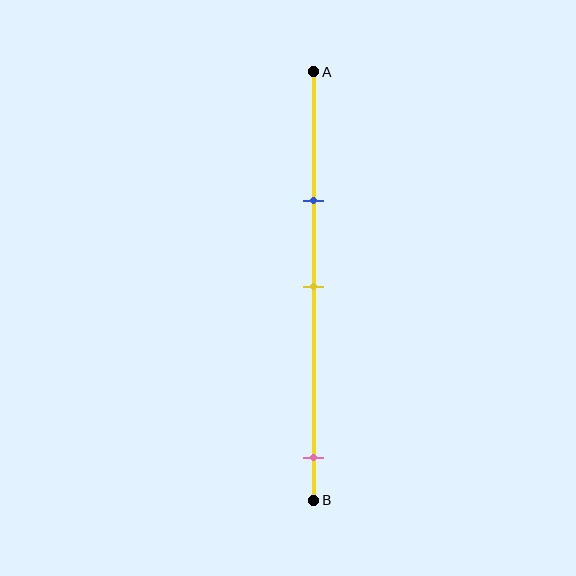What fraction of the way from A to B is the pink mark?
The pink mark is approximately 90% (0.9) of the way from A to B.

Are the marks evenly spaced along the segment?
No, the marks are not evenly spaced.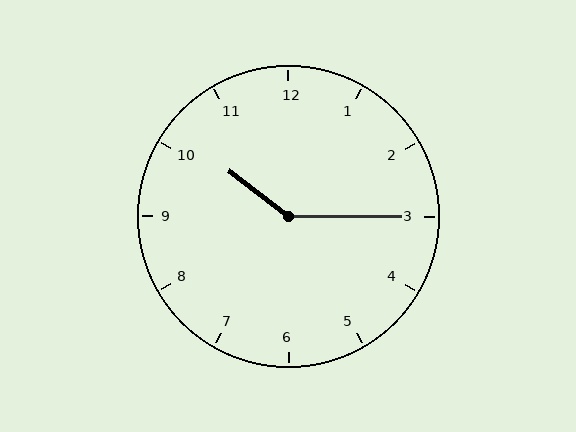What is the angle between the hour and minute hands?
Approximately 142 degrees.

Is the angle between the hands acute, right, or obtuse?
It is obtuse.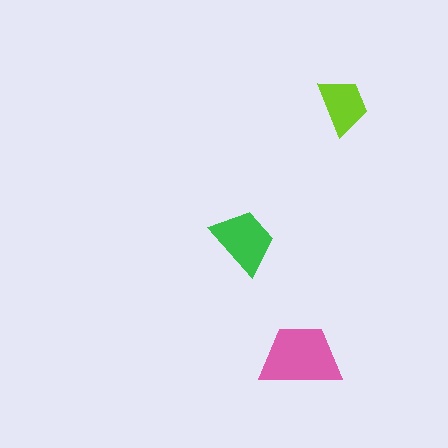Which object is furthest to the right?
The lime trapezoid is rightmost.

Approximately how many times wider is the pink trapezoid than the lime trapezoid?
About 1.5 times wider.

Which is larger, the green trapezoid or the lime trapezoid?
The green one.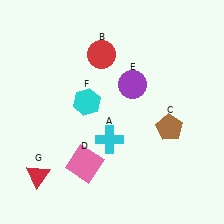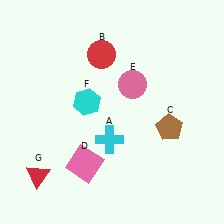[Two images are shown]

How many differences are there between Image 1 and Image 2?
There is 1 difference between the two images.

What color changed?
The circle (E) changed from purple in Image 1 to pink in Image 2.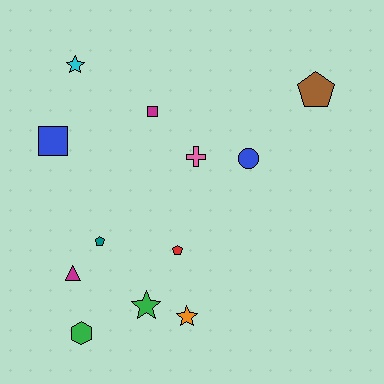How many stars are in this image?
There are 3 stars.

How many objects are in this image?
There are 12 objects.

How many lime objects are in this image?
There are no lime objects.